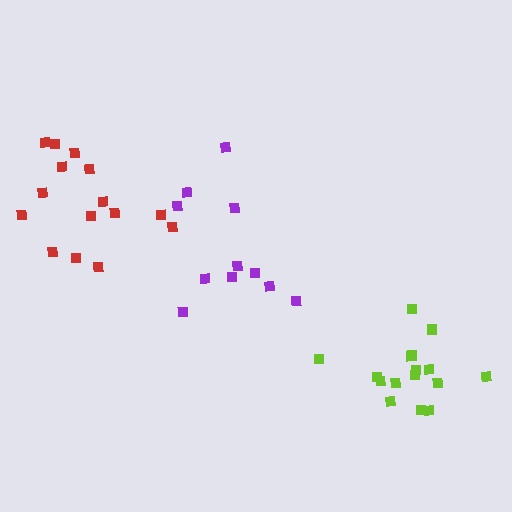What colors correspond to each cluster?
The clusters are colored: lime, purple, red.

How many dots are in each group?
Group 1: 15 dots, Group 2: 11 dots, Group 3: 15 dots (41 total).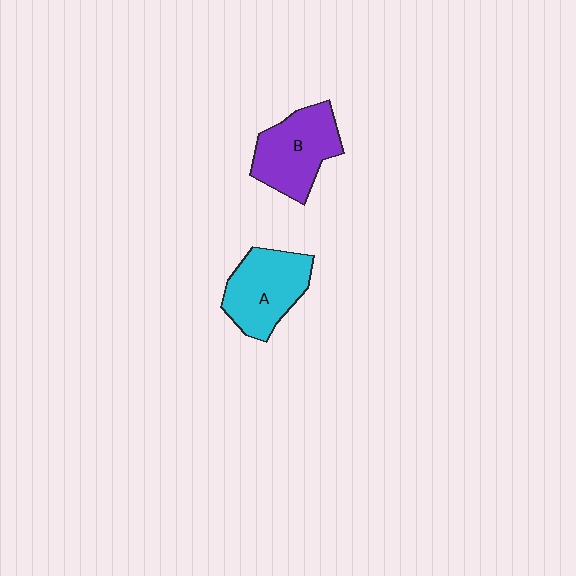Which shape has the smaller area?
Shape A (cyan).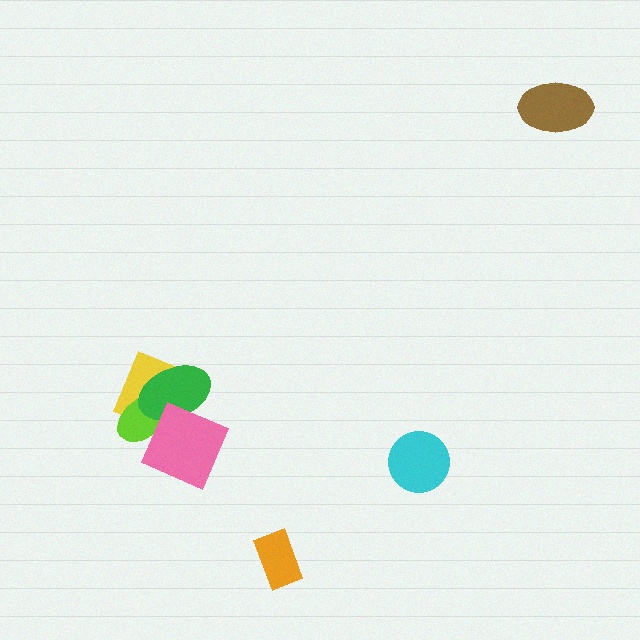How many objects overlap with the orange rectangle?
0 objects overlap with the orange rectangle.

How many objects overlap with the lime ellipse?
3 objects overlap with the lime ellipse.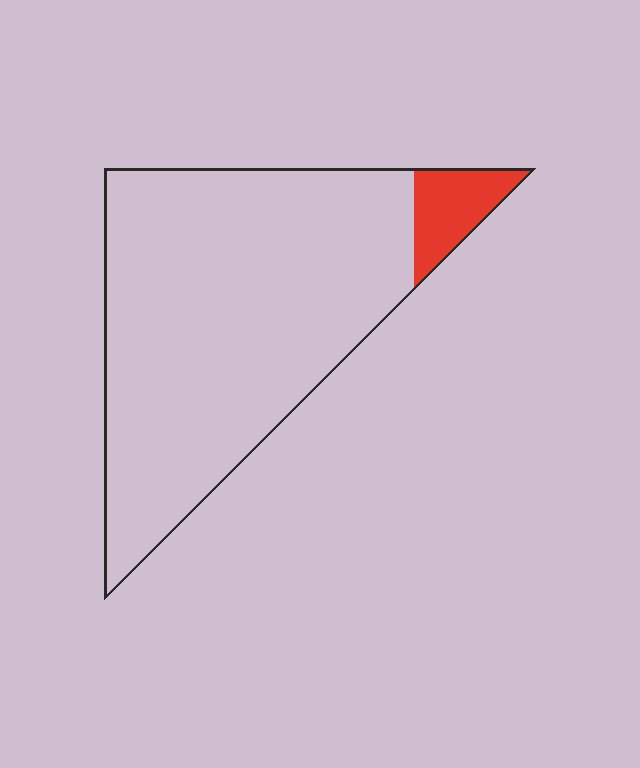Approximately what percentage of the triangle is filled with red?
Approximately 10%.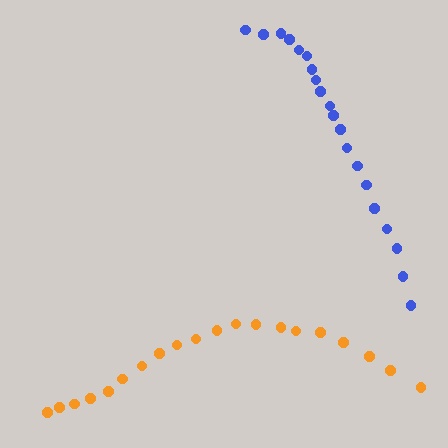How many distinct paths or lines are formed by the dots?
There are 2 distinct paths.